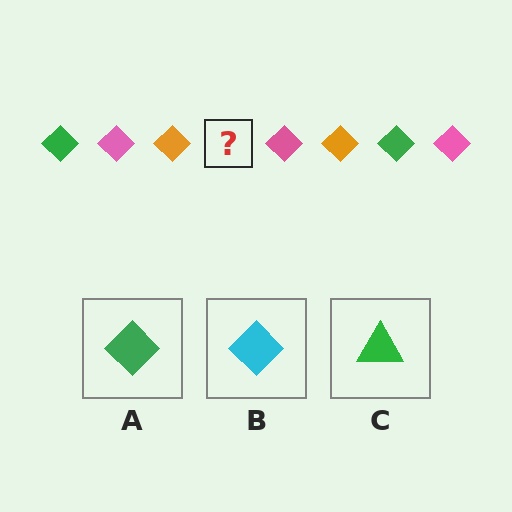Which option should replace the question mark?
Option A.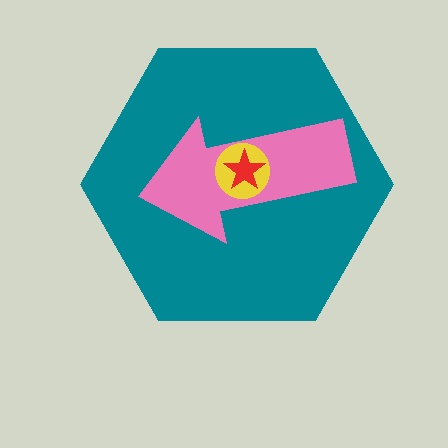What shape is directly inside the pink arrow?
The yellow circle.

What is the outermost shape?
The teal hexagon.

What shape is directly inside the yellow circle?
The red star.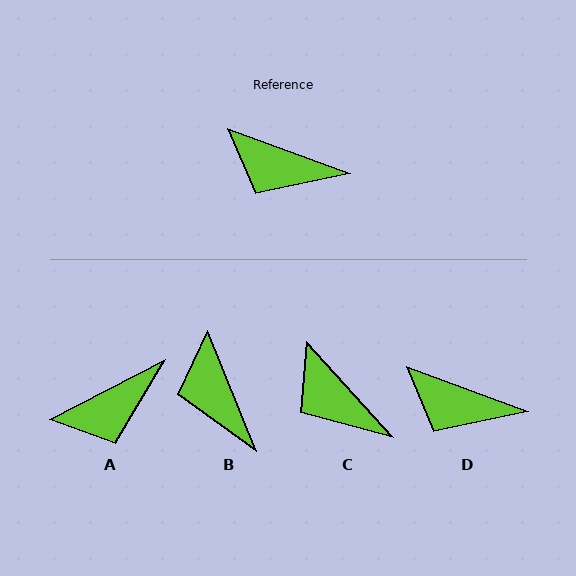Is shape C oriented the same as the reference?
No, it is off by about 28 degrees.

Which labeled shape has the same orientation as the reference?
D.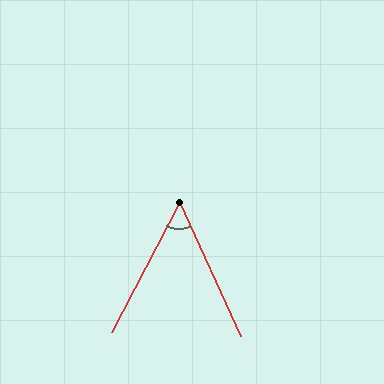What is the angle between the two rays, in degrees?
Approximately 52 degrees.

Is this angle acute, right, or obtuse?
It is acute.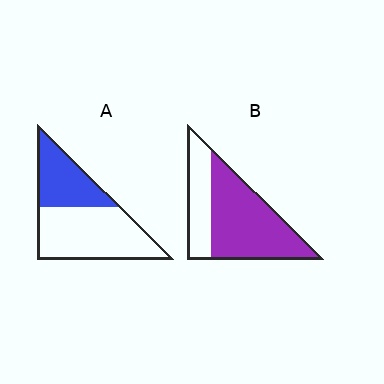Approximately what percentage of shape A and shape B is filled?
A is approximately 35% and B is approximately 70%.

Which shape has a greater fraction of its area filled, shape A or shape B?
Shape B.